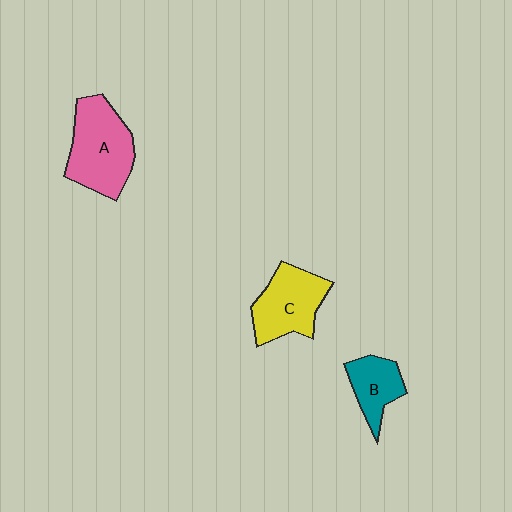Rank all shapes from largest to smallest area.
From largest to smallest: A (pink), C (yellow), B (teal).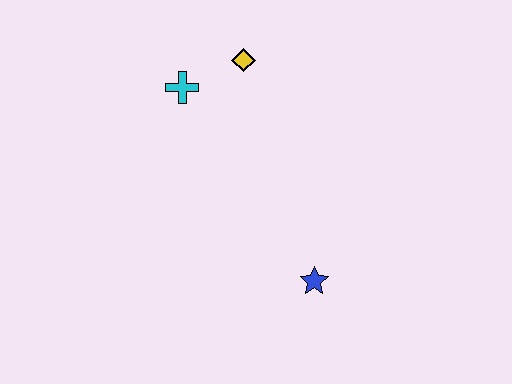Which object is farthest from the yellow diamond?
The blue star is farthest from the yellow diamond.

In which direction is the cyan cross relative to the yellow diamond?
The cyan cross is to the left of the yellow diamond.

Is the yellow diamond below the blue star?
No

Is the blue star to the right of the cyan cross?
Yes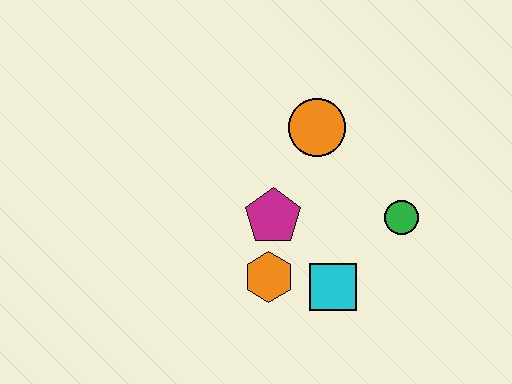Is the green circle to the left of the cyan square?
No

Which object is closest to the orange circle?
The magenta pentagon is closest to the orange circle.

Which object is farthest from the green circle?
The orange hexagon is farthest from the green circle.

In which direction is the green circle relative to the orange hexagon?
The green circle is to the right of the orange hexagon.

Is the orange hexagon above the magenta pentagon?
No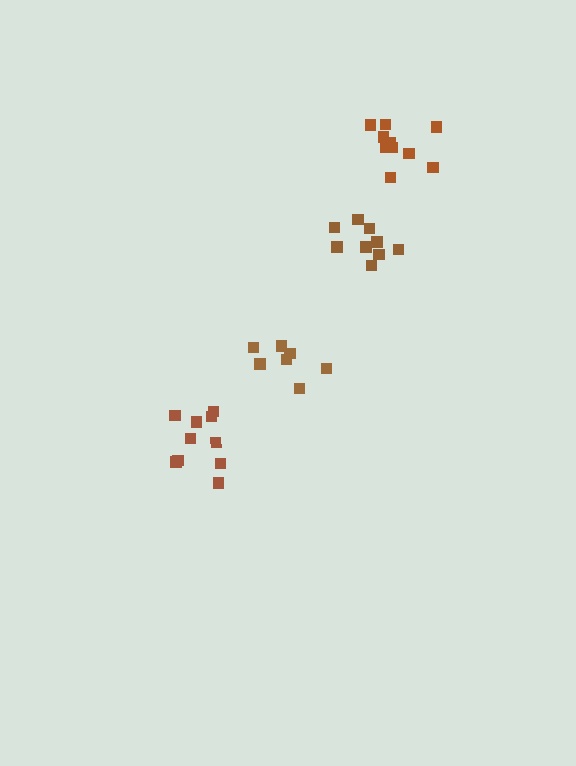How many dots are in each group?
Group 1: 10 dots, Group 2: 10 dots, Group 3: 9 dots, Group 4: 7 dots (36 total).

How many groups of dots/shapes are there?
There are 4 groups.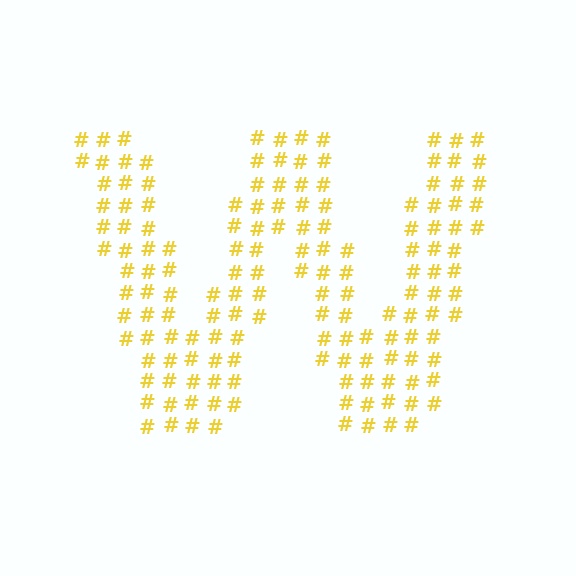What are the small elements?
The small elements are hash symbols.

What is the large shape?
The large shape is the letter W.